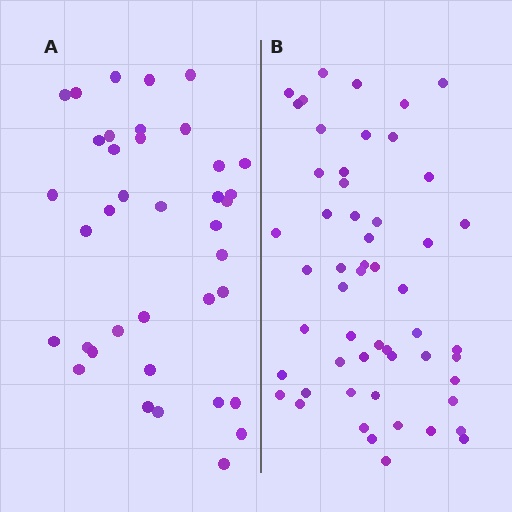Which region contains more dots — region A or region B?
Region B (the right region) has more dots.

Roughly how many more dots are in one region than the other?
Region B has approximately 15 more dots than region A.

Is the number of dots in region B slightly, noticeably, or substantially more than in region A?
Region B has noticeably more, but not dramatically so. The ratio is roughly 1.4 to 1.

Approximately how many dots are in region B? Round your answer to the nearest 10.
About 50 dots. (The exact count is 54, which rounds to 50.)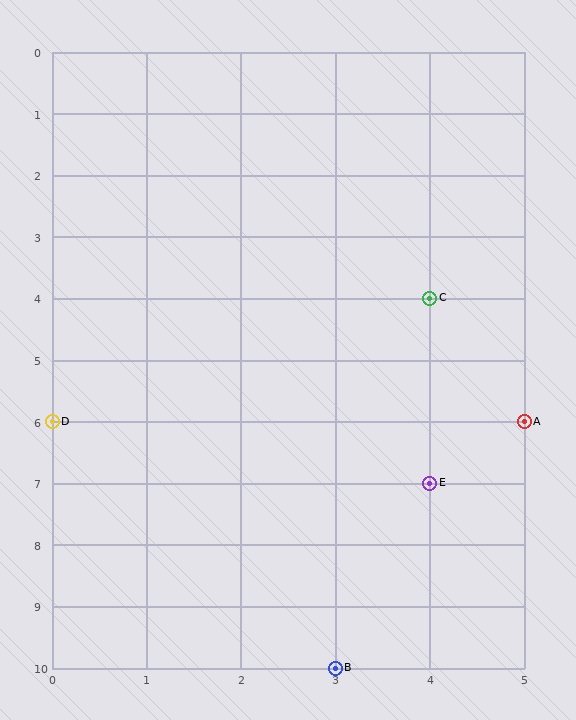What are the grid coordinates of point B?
Point B is at grid coordinates (3, 10).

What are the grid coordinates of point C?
Point C is at grid coordinates (4, 4).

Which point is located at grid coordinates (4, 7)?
Point E is at (4, 7).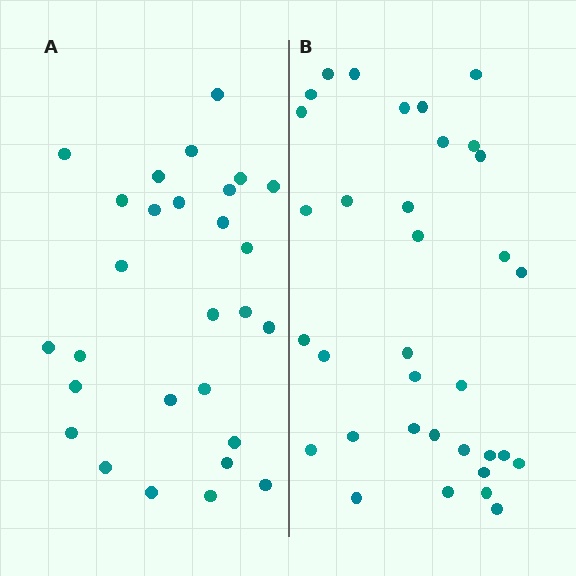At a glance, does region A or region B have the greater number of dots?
Region B (the right region) has more dots.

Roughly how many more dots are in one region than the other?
Region B has about 6 more dots than region A.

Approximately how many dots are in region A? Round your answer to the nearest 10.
About 30 dots. (The exact count is 28, which rounds to 30.)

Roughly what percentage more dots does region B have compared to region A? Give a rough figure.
About 20% more.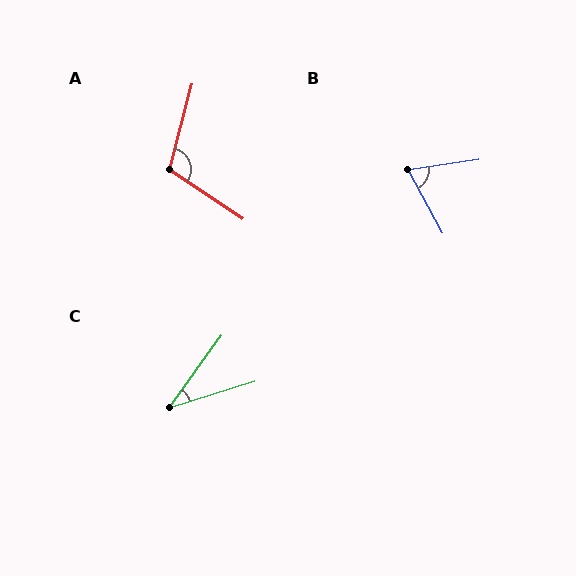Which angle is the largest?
A, at approximately 109 degrees.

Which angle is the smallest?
C, at approximately 37 degrees.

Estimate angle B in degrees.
Approximately 70 degrees.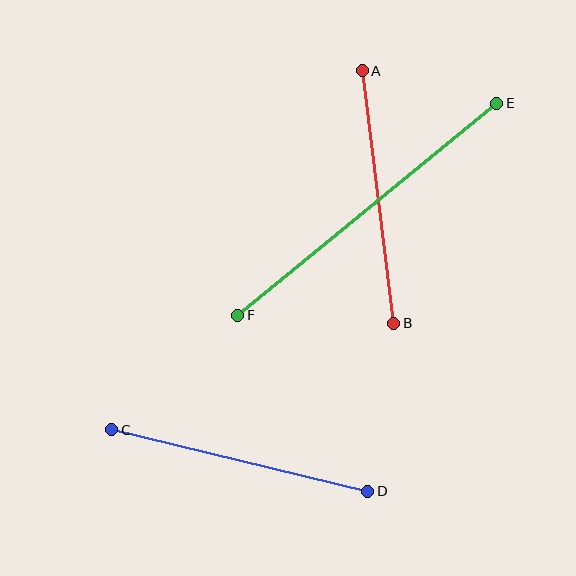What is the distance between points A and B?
The distance is approximately 255 pixels.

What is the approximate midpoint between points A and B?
The midpoint is at approximately (378, 197) pixels.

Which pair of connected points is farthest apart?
Points E and F are farthest apart.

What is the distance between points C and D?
The distance is approximately 263 pixels.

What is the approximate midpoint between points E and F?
The midpoint is at approximately (367, 209) pixels.